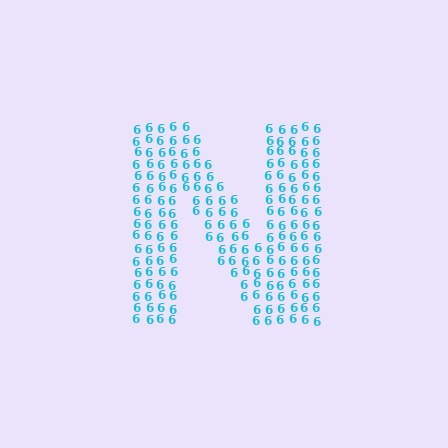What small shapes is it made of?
It is made of small digit 6's.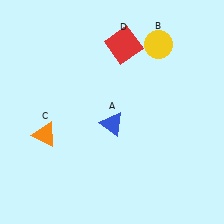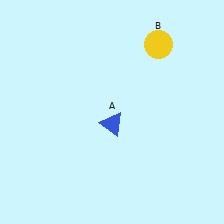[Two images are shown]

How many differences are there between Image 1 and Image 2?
There are 2 differences between the two images.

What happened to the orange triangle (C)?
The orange triangle (C) was removed in Image 2. It was in the bottom-left area of Image 1.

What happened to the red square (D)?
The red square (D) was removed in Image 2. It was in the top-right area of Image 1.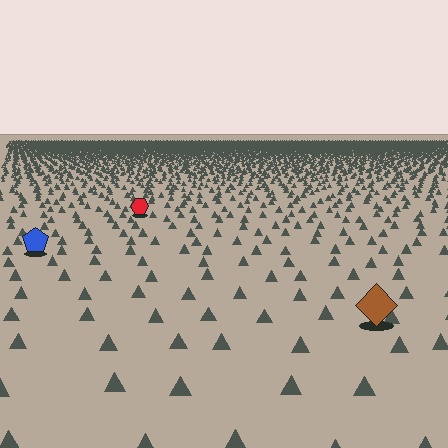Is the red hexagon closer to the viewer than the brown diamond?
No. The brown diamond is closer — you can tell from the texture gradient: the ground texture is coarser near it.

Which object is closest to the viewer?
The brown diamond is closest. The texture marks near it are larger and more spread out.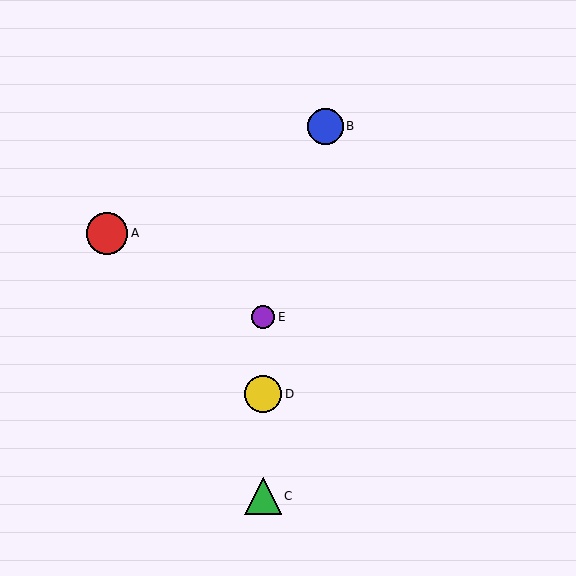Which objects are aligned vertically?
Objects C, D, E are aligned vertically.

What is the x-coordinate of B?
Object B is at x≈326.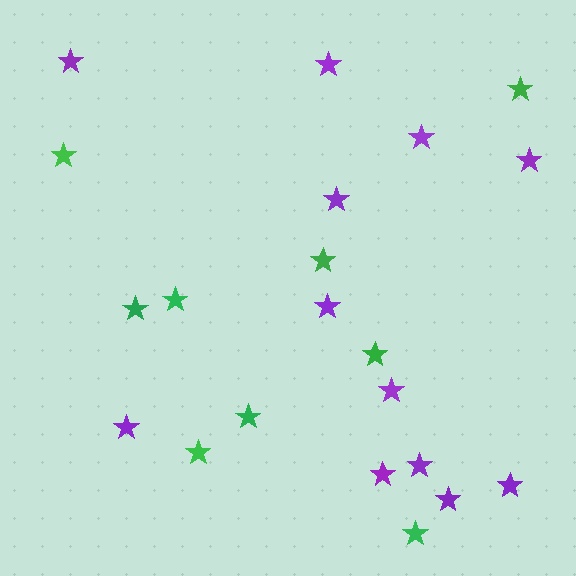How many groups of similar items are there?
There are 2 groups: one group of purple stars (12) and one group of green stars (9).